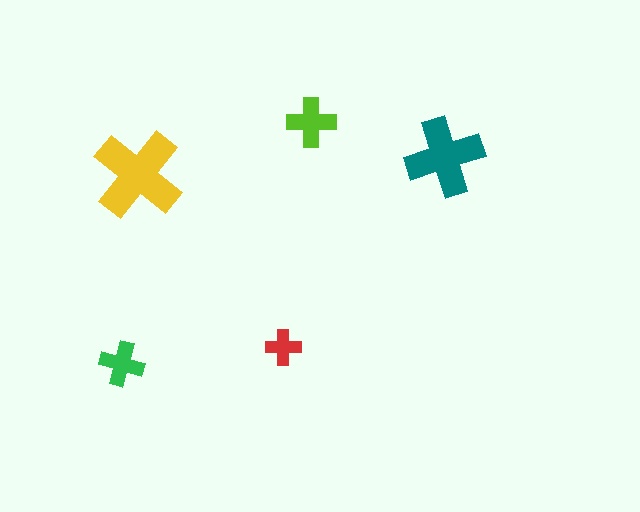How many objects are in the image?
There are 5 objects in the image.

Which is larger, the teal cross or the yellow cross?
The yellow one.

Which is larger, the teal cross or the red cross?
The teal one.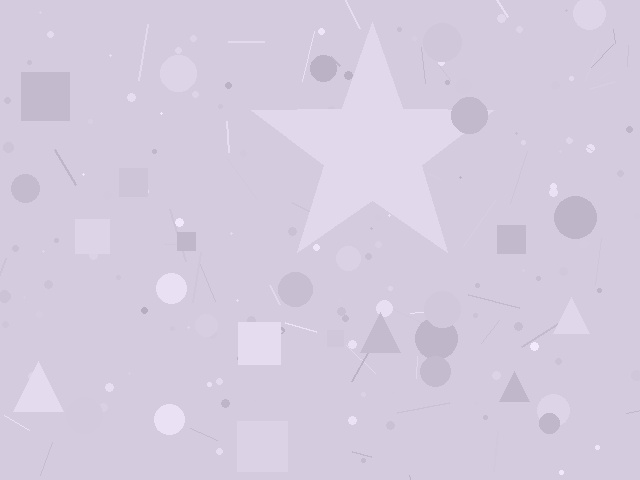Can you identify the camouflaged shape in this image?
The camouflaged shape is a star.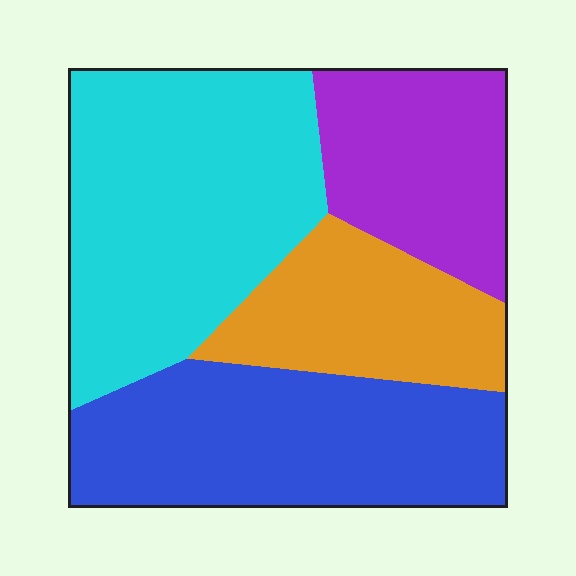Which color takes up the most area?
Cyan, at roughly 35%.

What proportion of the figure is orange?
Orange covers 17% of the figure.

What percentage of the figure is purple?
Purple covers about 20% of the figure.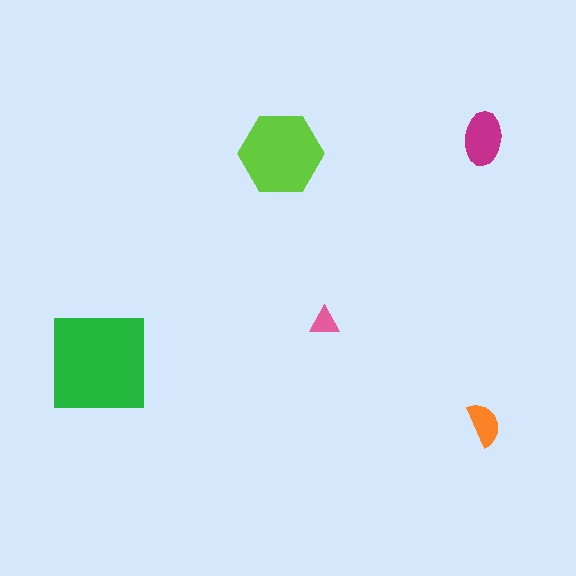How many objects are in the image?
There are 5 objects in the image.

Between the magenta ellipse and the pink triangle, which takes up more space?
The magenta ellipse.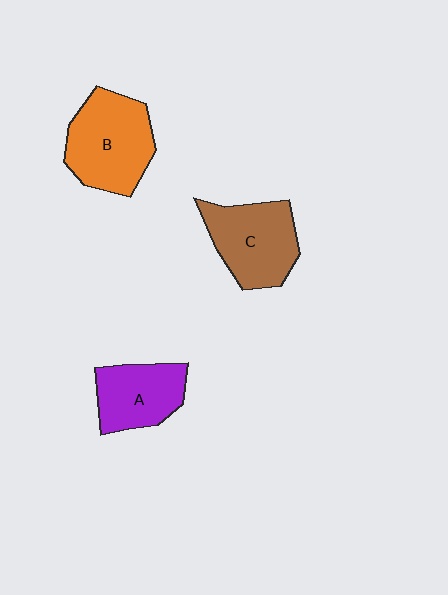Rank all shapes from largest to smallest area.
From largest to smallest: B (orange), C (brown), A (purple).